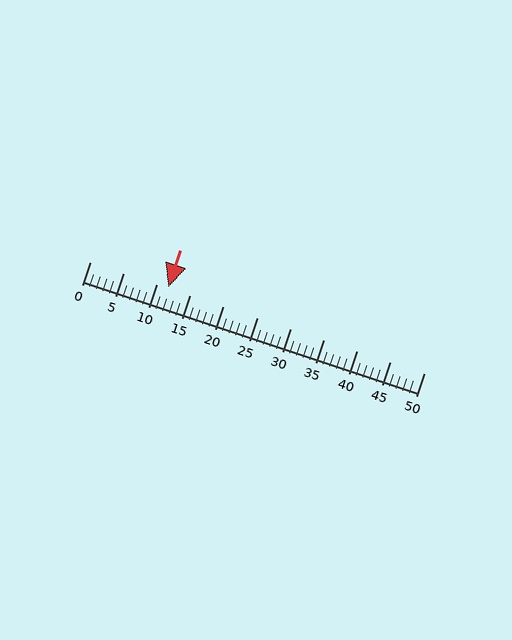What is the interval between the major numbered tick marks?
The major tick marks are spaced 5 units apart.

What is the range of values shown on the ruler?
The ruler shows values from 0 to 50.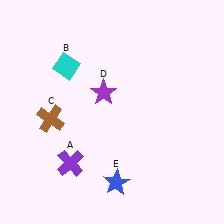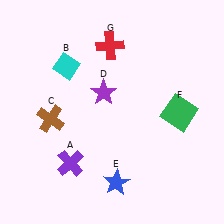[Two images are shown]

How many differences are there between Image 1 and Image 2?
There are 2 differences between the two images.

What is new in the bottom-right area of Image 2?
A green square (F) was added in the bottom-right area of Image 2.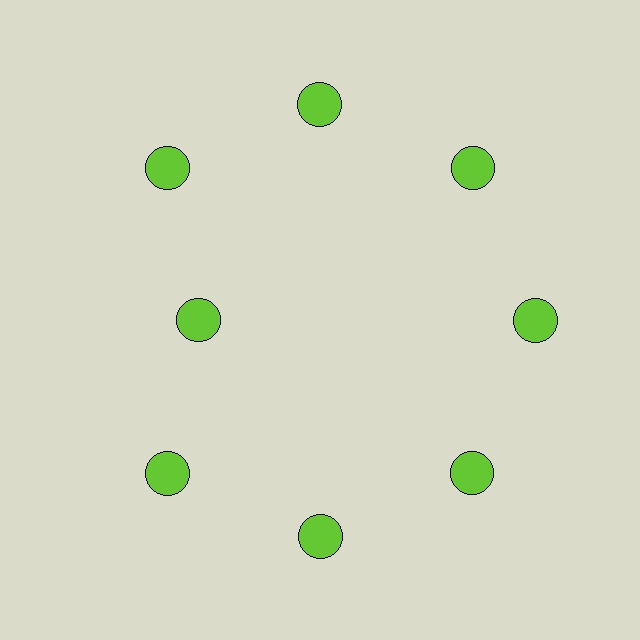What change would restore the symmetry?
The symmetry would be restored by moving it outward, back onto the ring so that all 8 circles sit at equal angles and equal distance from the center.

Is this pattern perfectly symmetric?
No. The 8 lime circles are arranged in a ring, but one element near the 9 o'clock position is pulled inward toward the center, breaking the 8-fold rotational symmetry.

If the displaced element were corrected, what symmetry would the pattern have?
It would have 8-fold rotational symmetry — the pattern would map onto itself every 45 degrees.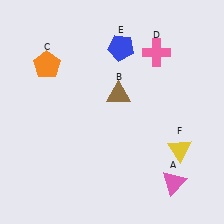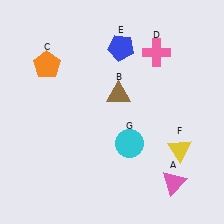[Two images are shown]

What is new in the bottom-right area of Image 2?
A cyan circle (G) was added in the bottom-right area of Image 2.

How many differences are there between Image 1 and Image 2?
There is 1 difference between the two images.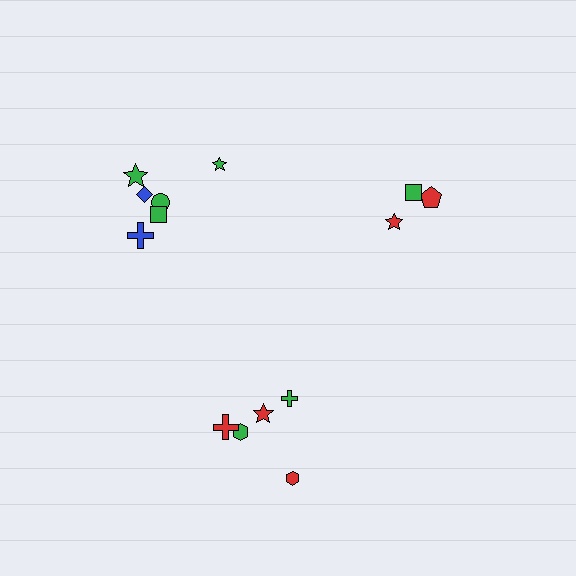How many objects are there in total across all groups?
There are 14 objects.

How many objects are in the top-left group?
There are 6 objects.